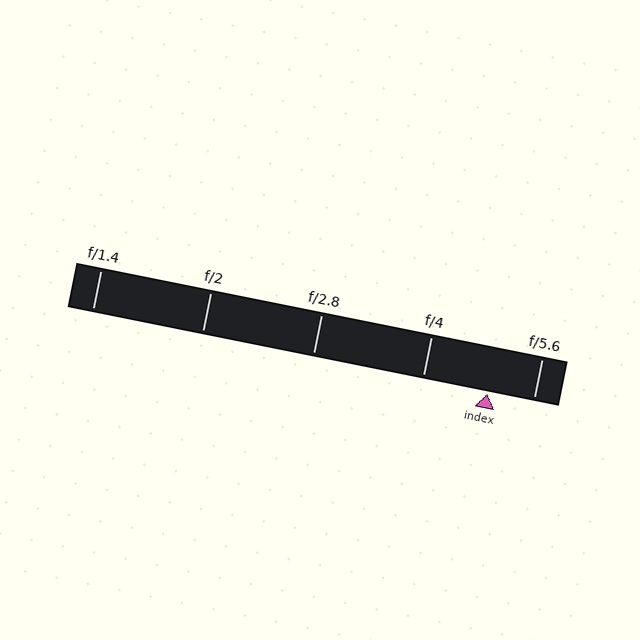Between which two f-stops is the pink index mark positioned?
The index mark is between f/4 and f/5.6.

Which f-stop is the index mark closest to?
The index mark is closest to f/5.6.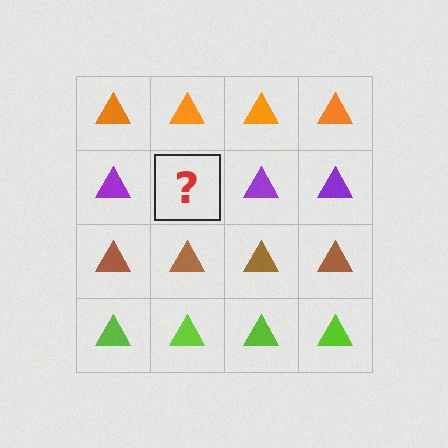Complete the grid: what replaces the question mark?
The question mark should be replaced with a purple triangle.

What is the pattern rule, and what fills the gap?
The rule is that each row has a consistent color. The gap should be filled with a purple triangle.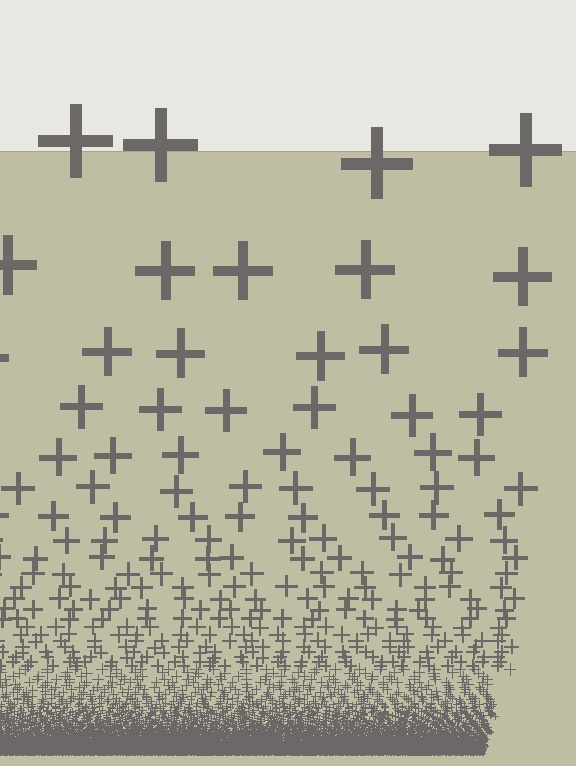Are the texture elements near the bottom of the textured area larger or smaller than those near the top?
Smaller. The gradient is inverted — elements near the bottom are smaller and denser.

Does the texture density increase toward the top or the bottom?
Density increases toward the bottom.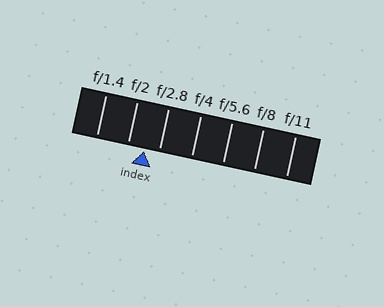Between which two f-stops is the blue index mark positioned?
The index mark is between f/2 and f/2.8.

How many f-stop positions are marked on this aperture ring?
There are 7 f-stop positions marked.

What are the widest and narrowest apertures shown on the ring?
The widest aperture shown is f/1.4 and the narrowest is f/11.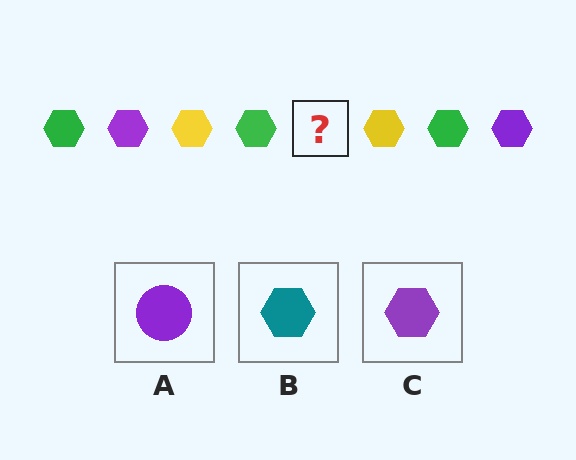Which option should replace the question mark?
Option C.